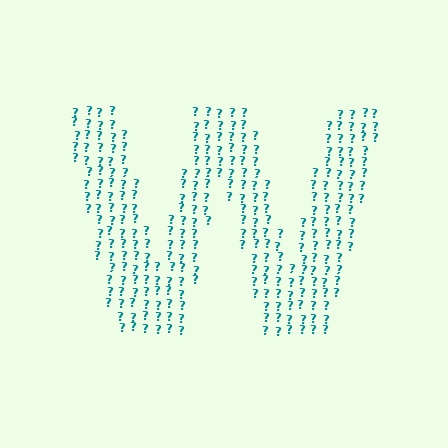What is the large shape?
The large shape is the letter W.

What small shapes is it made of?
It is made of small question marks.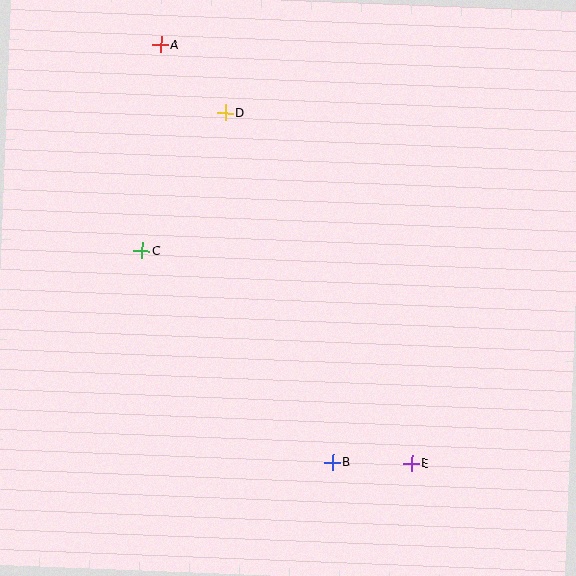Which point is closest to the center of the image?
Point C at (142, 251) is closest to the center.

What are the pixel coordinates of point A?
Point A is at (161, 44).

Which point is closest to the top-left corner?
Point A is closest to the top-left corner.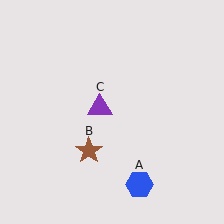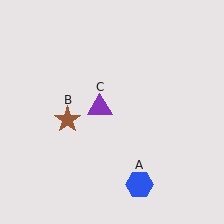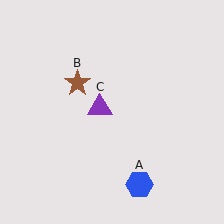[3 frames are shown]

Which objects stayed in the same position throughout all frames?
Blue hexagon (object A) and purple triangle (object C) remained stationary.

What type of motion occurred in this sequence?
The brown star (object B) rotated clockwise around the center of the scene.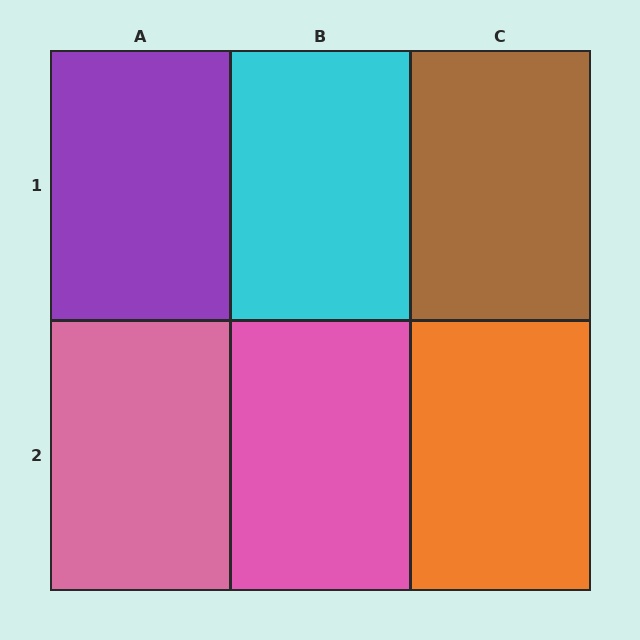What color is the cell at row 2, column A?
Pink.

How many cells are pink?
2 cells are pink.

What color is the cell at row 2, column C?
Orange.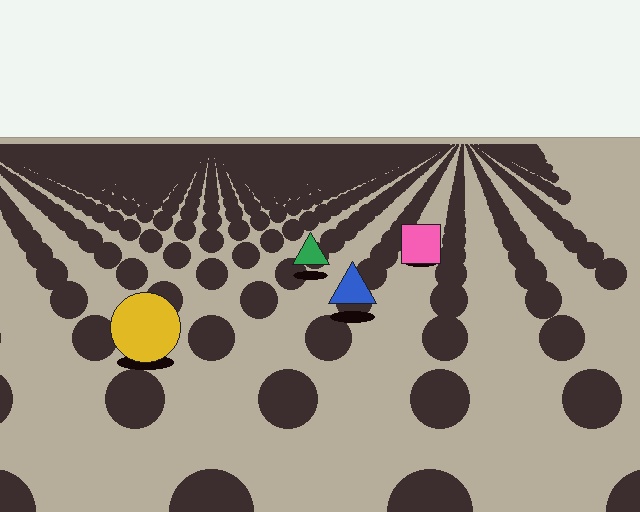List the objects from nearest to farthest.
From nearest to farthest: the yellow circle, the blue triangle, the green triangle, the pink square.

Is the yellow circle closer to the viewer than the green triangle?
Yes. The yellow circle is closer — you can tell from the texture gradient: the ground texture is coarser near it.